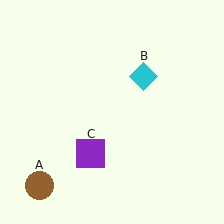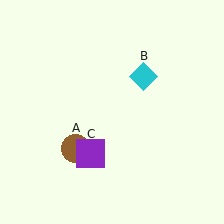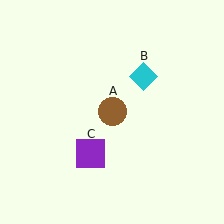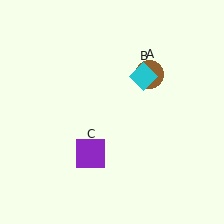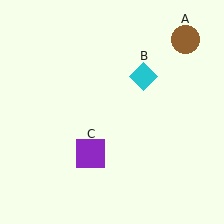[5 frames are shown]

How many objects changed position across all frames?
1 object changed position: brown circle (object A).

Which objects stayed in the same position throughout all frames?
Cyan diamond (object B) and purple square (object C) remained stationary.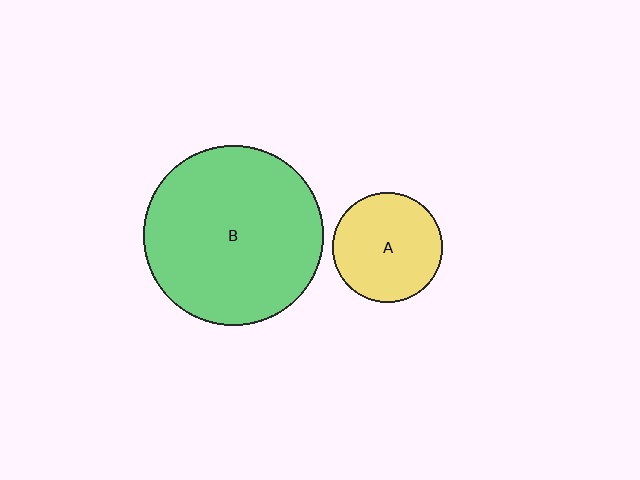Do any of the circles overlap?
No, none of the circles overlap.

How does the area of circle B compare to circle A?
Approximately 2.7 times.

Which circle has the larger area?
Circle B (green).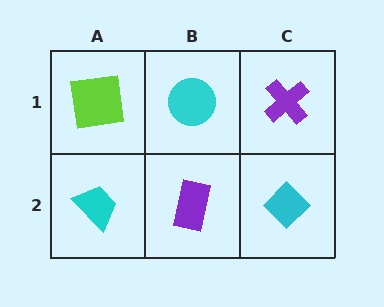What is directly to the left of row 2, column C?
A purple rectangle.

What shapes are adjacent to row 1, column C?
A cyan diamond (row 2, column C), a cyan circle (row 1, column B).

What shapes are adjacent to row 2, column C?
A purple cross (row 1, column C), a purple rectangle (row 2, column B).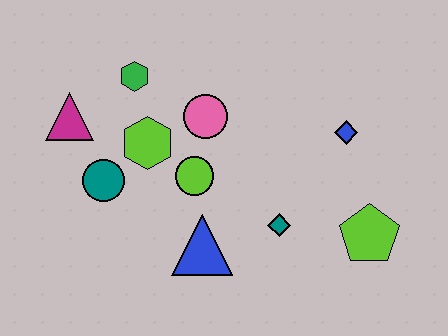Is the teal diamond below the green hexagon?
Yes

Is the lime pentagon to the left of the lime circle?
No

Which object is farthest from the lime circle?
The lime pentagon is farthest from the lime circle.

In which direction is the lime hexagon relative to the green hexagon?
The lime hexagon is below the green hexagon.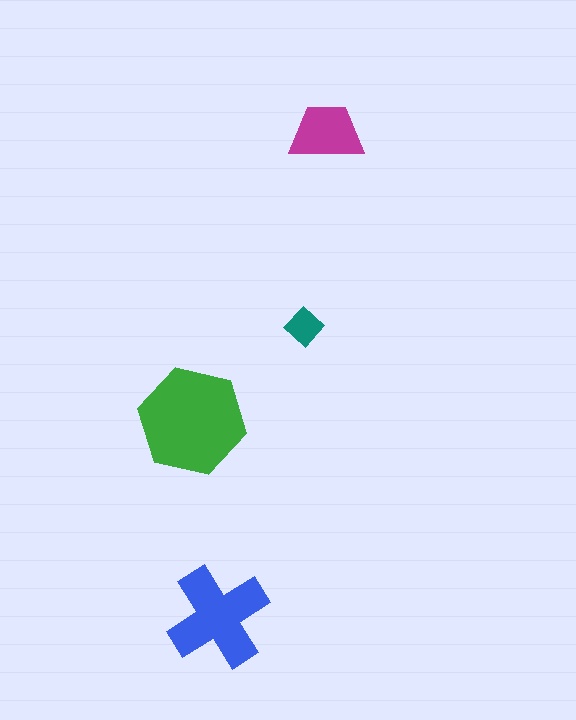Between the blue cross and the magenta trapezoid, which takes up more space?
The blue cross.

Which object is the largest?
The green hexagon.